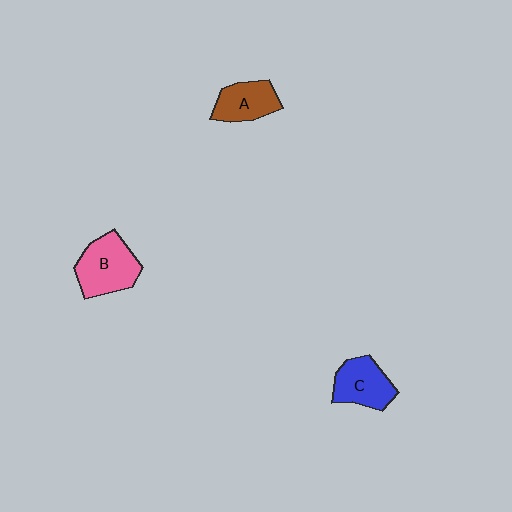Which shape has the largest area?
Shape B (pink).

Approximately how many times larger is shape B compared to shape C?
Approximately 1.2 times.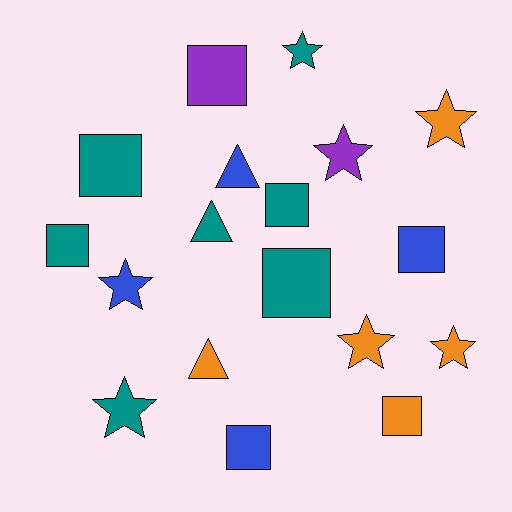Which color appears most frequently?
Teal, with 7 objects.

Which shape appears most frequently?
Square, with 8 objects.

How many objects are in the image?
There are 18 objects.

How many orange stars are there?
There are 3 orange stars.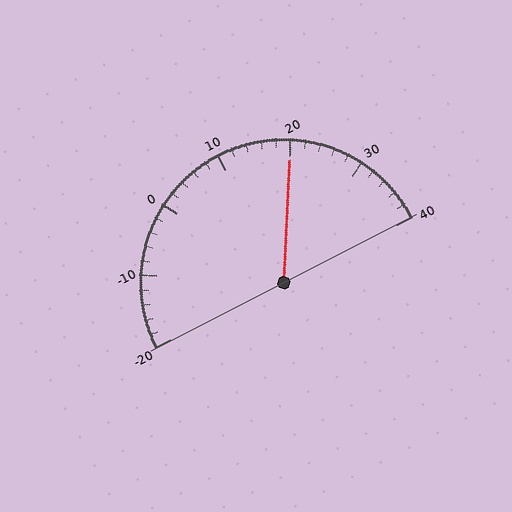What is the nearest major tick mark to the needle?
The nearest major tick mark is 20.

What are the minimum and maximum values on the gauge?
The gauge ranges from -20 to 40.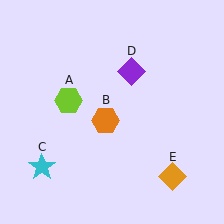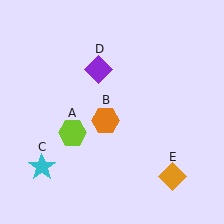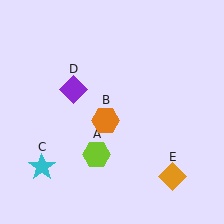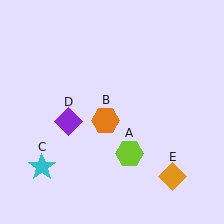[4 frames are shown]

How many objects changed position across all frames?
2 objects changed position: lime hexagon (object A), purple diamond (object D).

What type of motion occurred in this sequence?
The lime hexagon (object A), purple diamond (object D) rotated counterclockwise around the center of the scene.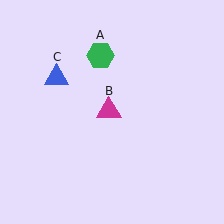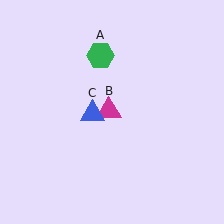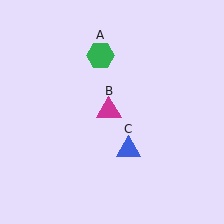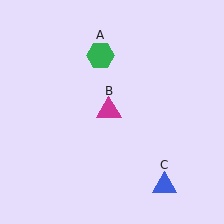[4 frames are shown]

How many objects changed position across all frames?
1 object changed position: blue triangle (object C).